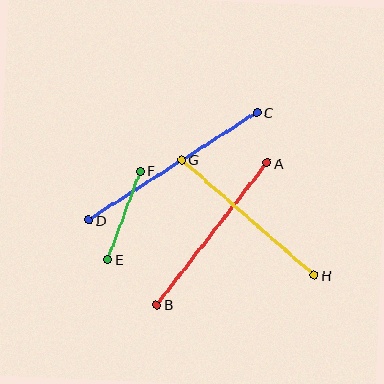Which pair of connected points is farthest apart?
Points C and D are farthest apart.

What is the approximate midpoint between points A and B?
The midpoint is at approximately (212, 234) pixels.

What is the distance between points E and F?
The distance is approximately 94 pixels.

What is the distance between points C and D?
The distance is approximately 200 pixels.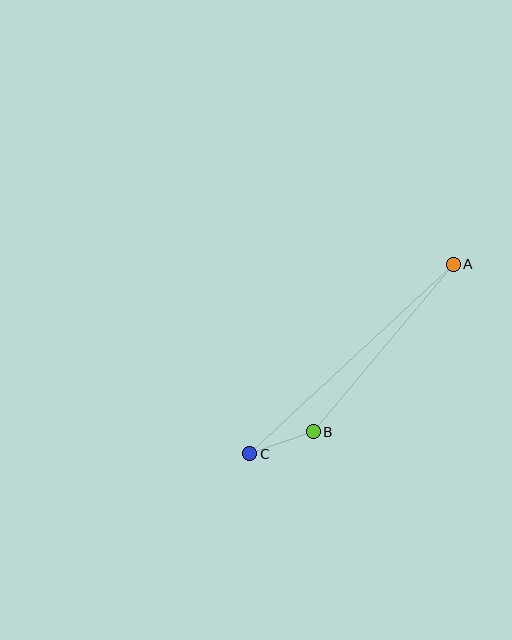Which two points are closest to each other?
Points B and C are closest to each other.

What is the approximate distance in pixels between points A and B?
The distance between A and B is approximately 218 pixels.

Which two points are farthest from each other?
Points A and C are farthest from each other.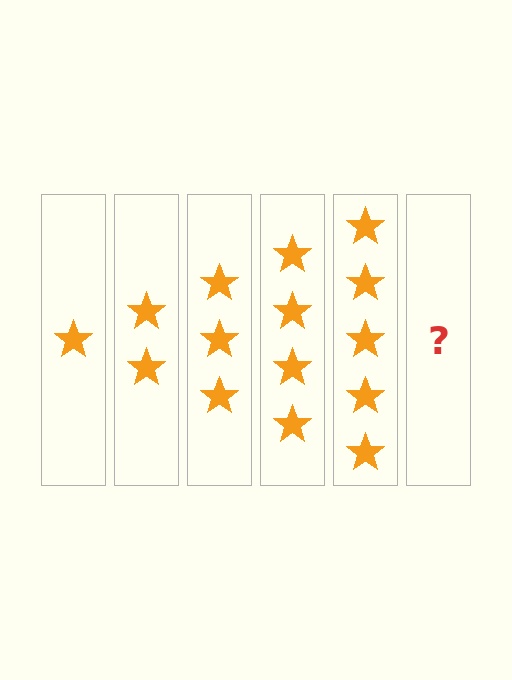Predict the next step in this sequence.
The next step is 6 stars.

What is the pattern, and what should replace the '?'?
The pattern is that each step adds one more star. The '?' should be 6 stars.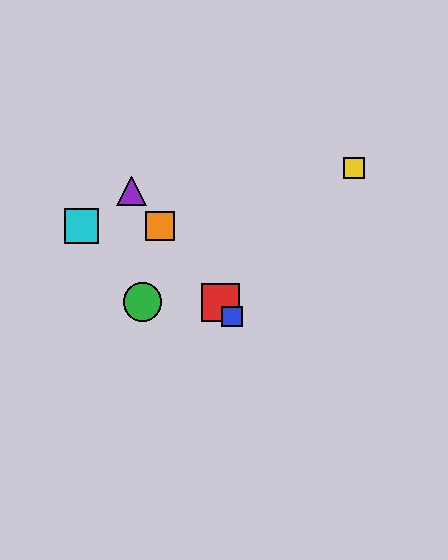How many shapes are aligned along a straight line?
4 shapes (the red square, the blue square, the purple triangle, the orange square) are aligned along a straight line.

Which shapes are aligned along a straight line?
The red square, the blue square, the purple triangle, the orange square are aligned along a straight line.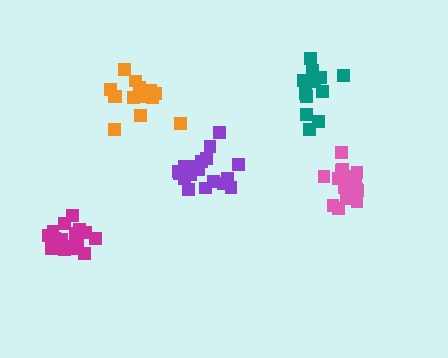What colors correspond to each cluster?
The clusters are colored: teal, orange, magenta, purple, pink.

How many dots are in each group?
Group 1: 13 dots, Group 2: 14 dots, Group 3: 18 dots, Group 4: 18 dots, Group 5: 15 dots (78 total).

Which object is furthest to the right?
The pink cluster is rightmost.